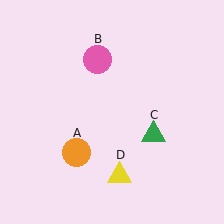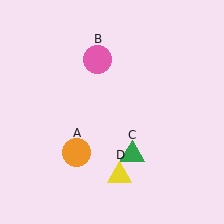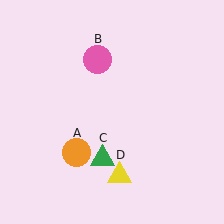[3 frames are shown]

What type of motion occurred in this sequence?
The green triangle (object C) rotated clockwise around the center of the scene.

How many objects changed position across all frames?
1 object changed position: green triangle (object C).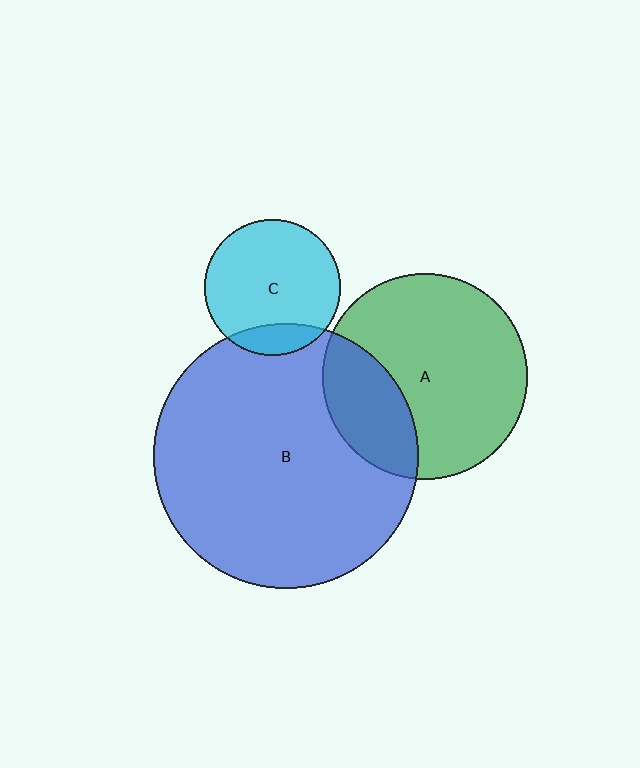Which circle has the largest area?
Circle B (blue).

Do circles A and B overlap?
Yes.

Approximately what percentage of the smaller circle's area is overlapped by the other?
Approximately 25%.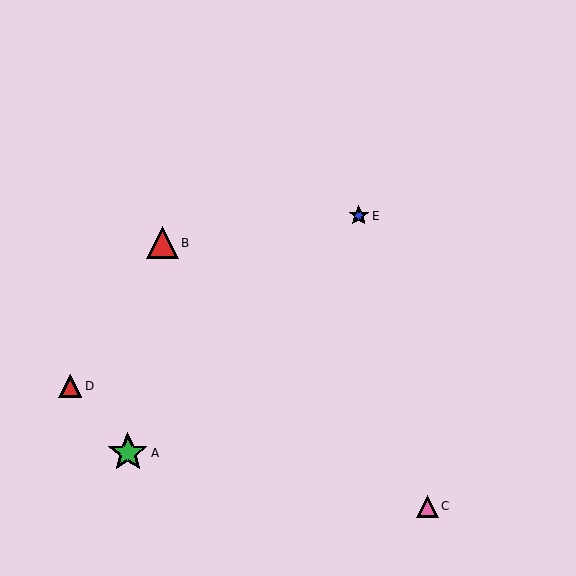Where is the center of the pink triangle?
The center of the pink triangle is at (427, 506).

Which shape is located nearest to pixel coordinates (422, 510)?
The pink triangle (labeled C) at (427, 506) is nearest to that location.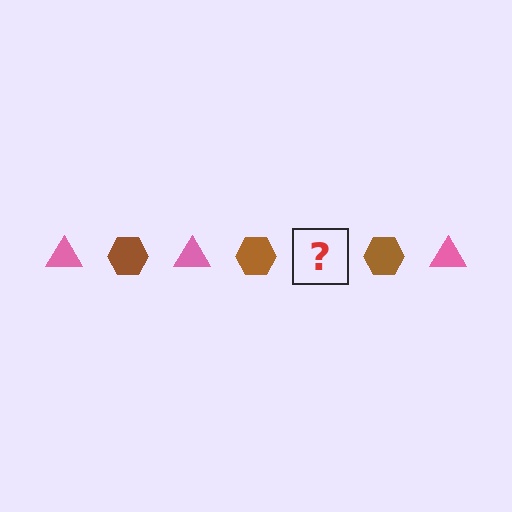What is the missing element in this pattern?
The missing element is a pink triangle.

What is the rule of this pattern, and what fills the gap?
The rule is that the pattern alternates between pink triangle and brown hexagon. The gap should be filled with a pink triangle.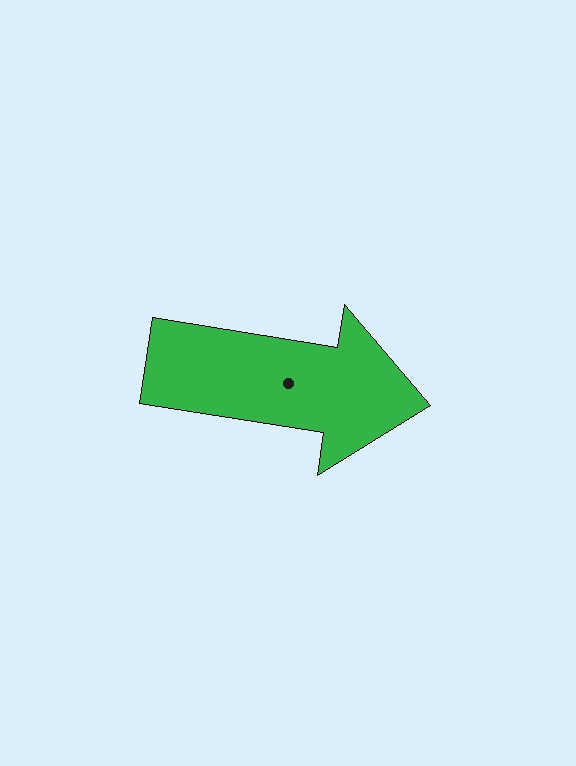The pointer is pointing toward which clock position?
Roughly 3 o'clock.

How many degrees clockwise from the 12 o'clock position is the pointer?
Approximately 99 degrees.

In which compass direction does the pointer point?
East.